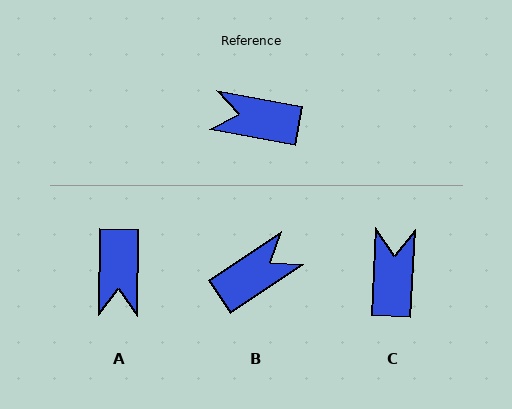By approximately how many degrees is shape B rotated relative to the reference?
Approximately 135 degrees clockwise.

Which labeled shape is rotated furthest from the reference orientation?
B, about 135 degrees away.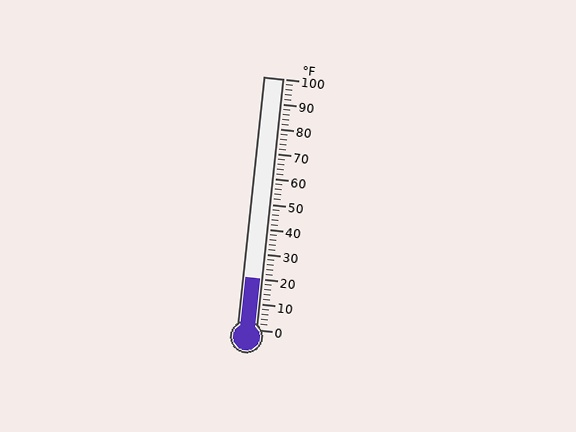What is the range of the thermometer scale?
The thermometer scale ranges from 0°F to 100°F.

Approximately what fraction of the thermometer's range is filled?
The thermometer is filled to approximately 20% of its range.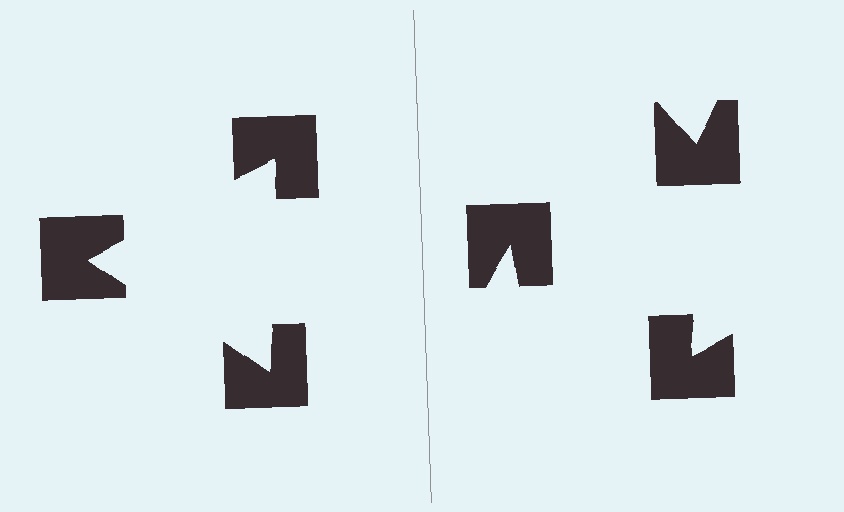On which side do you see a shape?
An illusory triangle appears on the left side. On the right side the wedge cuts are rotated, so no coherent shape forms.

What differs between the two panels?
The notched squares are positioned identically on both sides; only the wedge orientations differ. On the left they align to a triangle; on the right they are misaligned.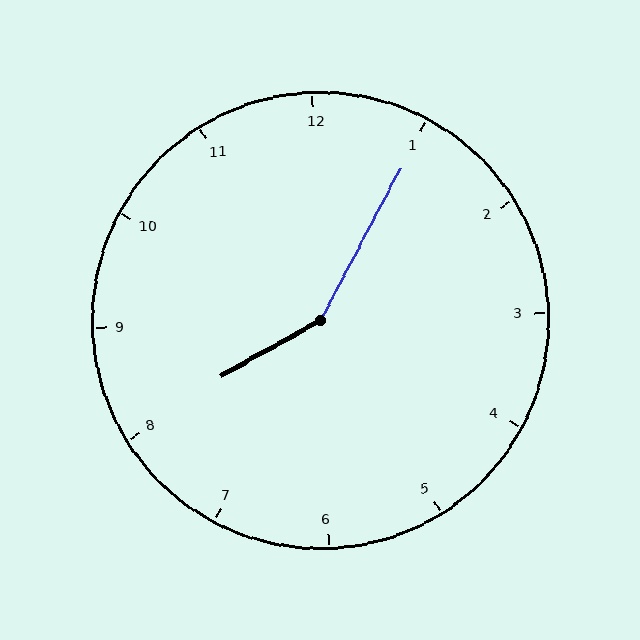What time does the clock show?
8:05.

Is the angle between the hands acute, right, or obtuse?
It is obtuse.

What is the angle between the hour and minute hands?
Approximately 148 degrees.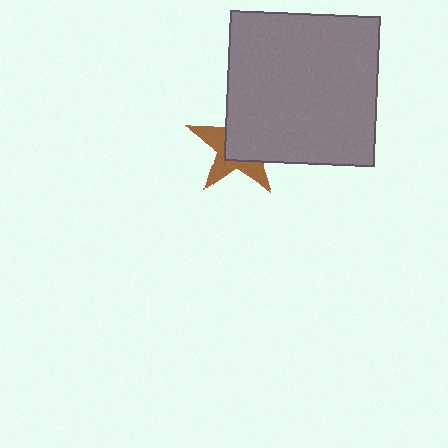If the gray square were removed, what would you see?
You would see the complete brown star.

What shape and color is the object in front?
The object in front is a gray square.